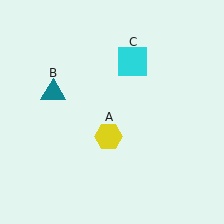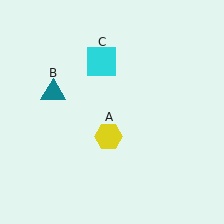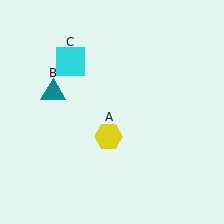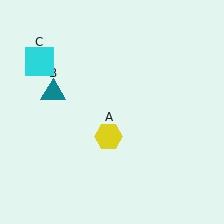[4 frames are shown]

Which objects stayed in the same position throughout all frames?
Yellow hexagon (object A) and teal triangle (object B) remained stationary.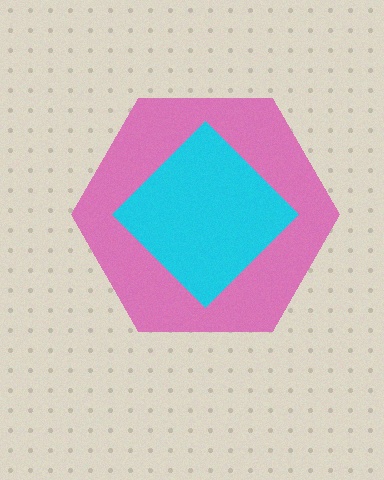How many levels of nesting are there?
2.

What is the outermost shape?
The pink hexagon.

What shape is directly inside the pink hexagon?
The cyan diamond.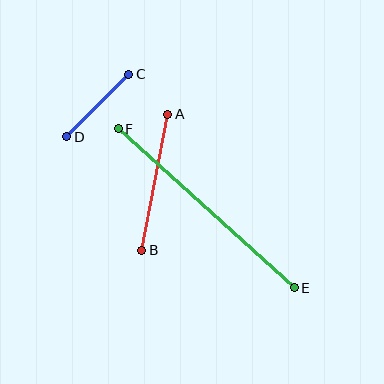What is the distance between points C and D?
The distance is approximately 88 pixels.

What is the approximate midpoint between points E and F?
The midpoint is at approximately (206, 208) pixels.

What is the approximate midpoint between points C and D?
The midpoint is at approximately (98, 106) pixels.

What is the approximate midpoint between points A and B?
The midpoint is at approximately (155, 182) pixels.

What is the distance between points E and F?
The distance is approximately 238 pixels.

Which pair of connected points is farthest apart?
Points E and F are farthest apart.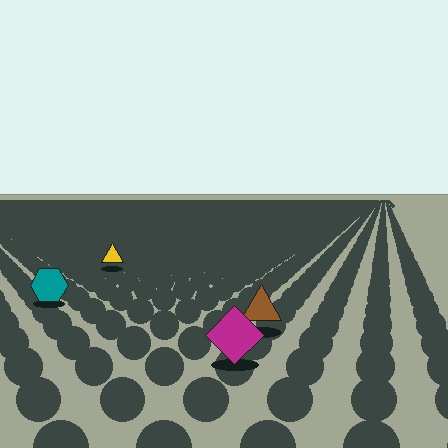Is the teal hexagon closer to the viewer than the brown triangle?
No. The brown triangle is closer — you can tell from the texture gradient: the ground texture is coarser near it.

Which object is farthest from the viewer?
The yellow triangle is farthest from the viewer. It appears smaller and the ground texture around it is denser.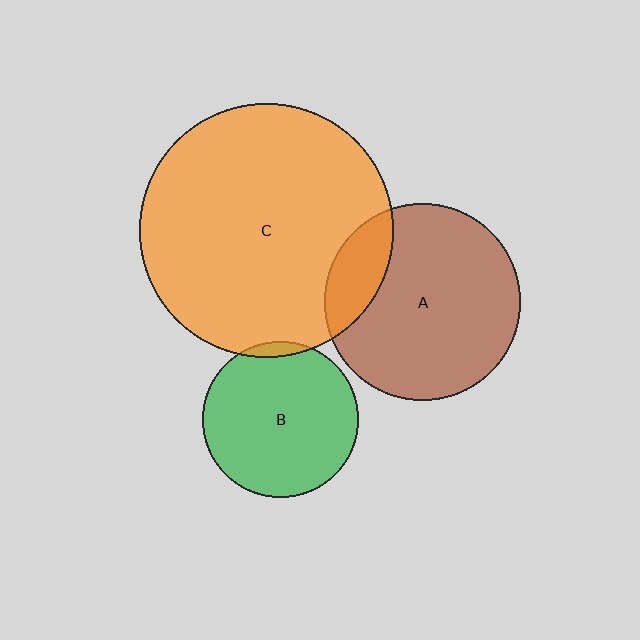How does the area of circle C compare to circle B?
Approximately 2.7 times.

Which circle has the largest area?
Circle C (orange).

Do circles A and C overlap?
Yes.